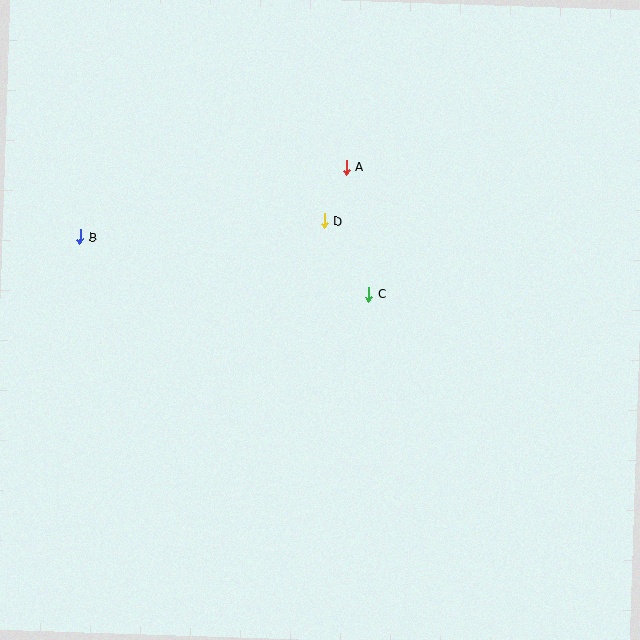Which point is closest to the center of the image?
Point C at (369, 294) is closest to the center.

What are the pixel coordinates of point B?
Point B is at (80, 237).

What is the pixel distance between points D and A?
The distance between D and A is 58 pixels.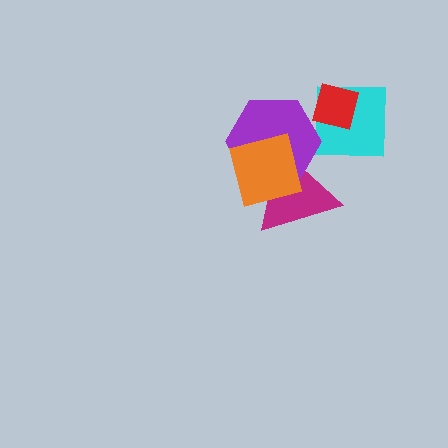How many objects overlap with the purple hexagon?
2 objects overlap with the purple hexagon.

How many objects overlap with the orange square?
2 objects overlap with the orange square.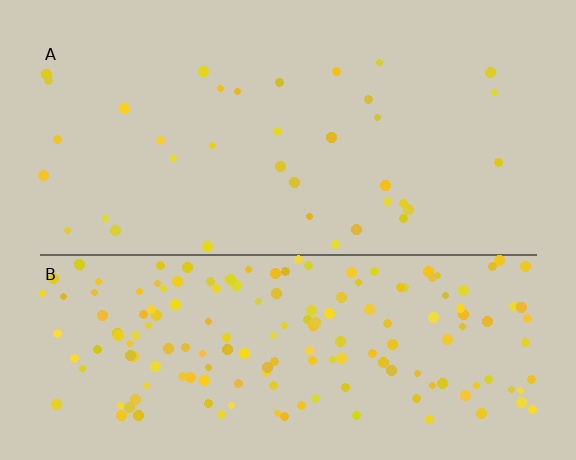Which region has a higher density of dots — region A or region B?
B (the bottom).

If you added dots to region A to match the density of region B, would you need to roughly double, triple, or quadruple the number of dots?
Approximately quadruple.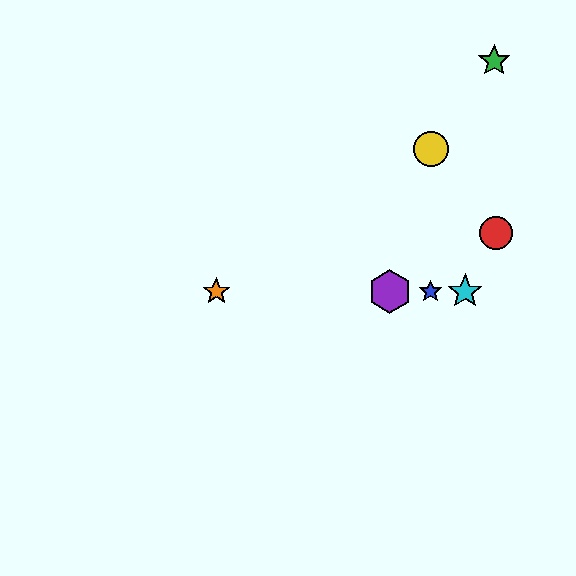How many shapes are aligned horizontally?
4 shapes (the blue star, the purple hexagon, the orange star, the cyan star) are aligned horizontally.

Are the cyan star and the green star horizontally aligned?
No, the cyan star is at y≈292 and the green star is at y≈61.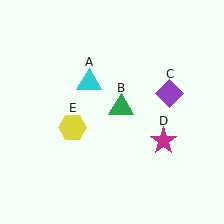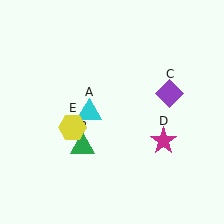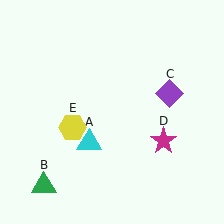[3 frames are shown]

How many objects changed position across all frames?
2 objects changed position: cyan triangle (object A), green triangle (object B).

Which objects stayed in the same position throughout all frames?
Purple diamond (object C) and magenta star (object D) and yellow hexagon (object E) remained stationary.